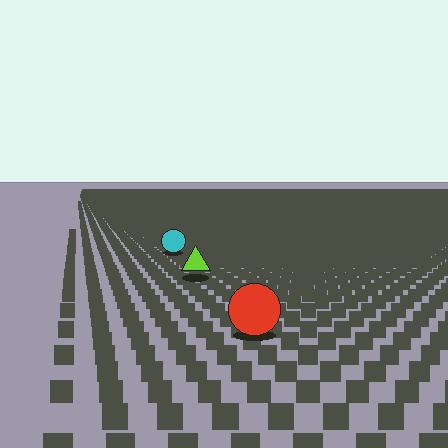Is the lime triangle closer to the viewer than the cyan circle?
Yes. The lime triangle is closer — you can tell from the texture gradient: the ground texture is coarser near it.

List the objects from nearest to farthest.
From nearest to farthest: the red circle, the lime triangle, the cyan circle.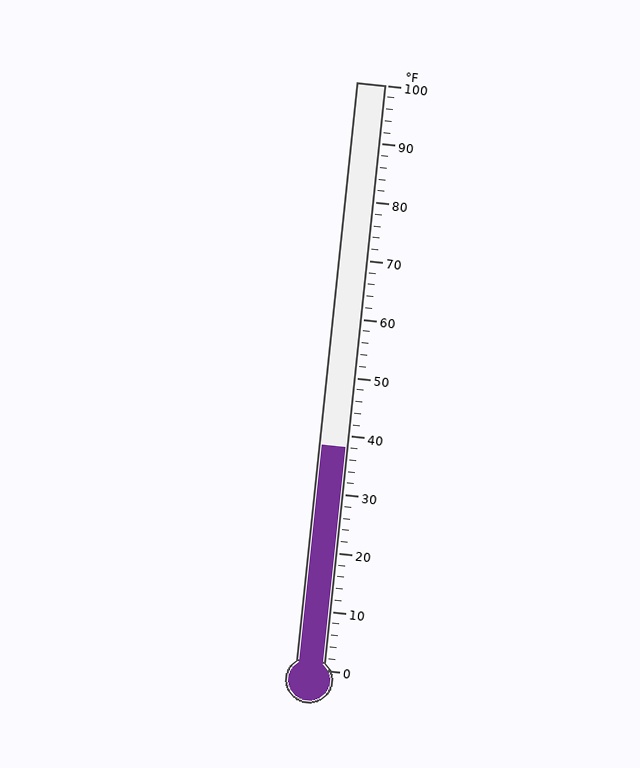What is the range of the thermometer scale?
The thermometer scale ranges from 0°F to 100°F.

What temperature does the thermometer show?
The thermometer shows approximately 38°F.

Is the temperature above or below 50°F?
The temperature is below 50°F.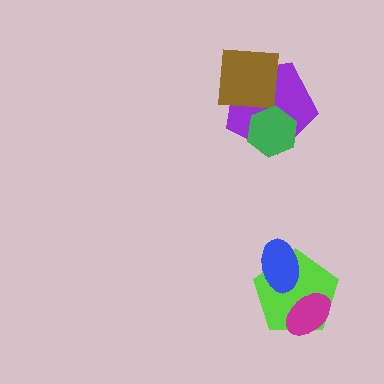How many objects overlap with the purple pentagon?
2 objects overlap with the purple pentagon.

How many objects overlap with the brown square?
2 objects overlap with the brown square.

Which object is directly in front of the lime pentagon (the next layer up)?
The magenta ellipse is directly in front of the lime pentagon.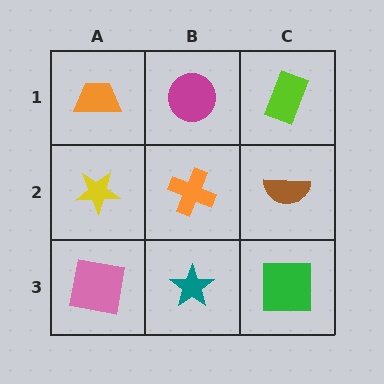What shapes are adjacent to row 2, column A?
An orange trapezoid (row 1, column A), a pink square (row 3, column A), an orange cross (row 2, column B).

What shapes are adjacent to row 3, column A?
A yellow star (row 2, column A), a teal star (row 3, column B).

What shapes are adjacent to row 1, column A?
A yellow star (row 2, column A), a magenta circle (row 1, column B).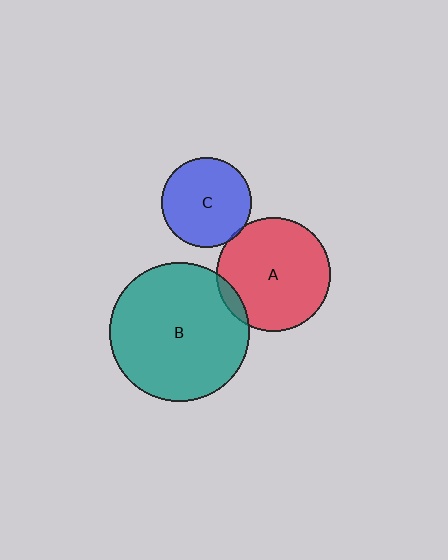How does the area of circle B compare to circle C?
Approximately 2.4 times.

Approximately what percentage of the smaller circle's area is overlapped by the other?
Approximately 5%.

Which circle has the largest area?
Circle B (teal).